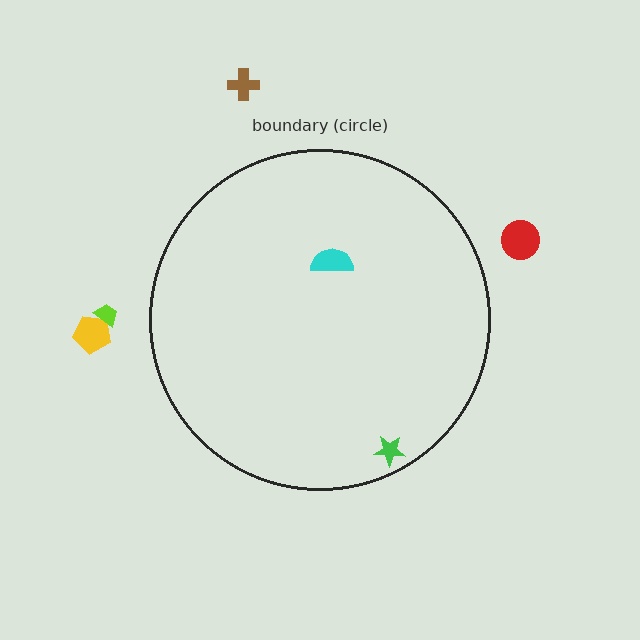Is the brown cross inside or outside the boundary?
Outside.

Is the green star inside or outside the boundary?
Inside.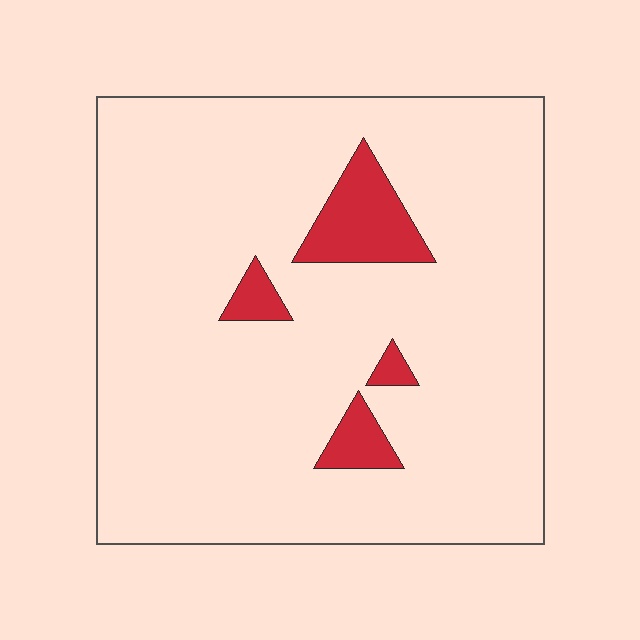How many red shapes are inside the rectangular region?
4.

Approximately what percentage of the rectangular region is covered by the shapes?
Approximately 10%.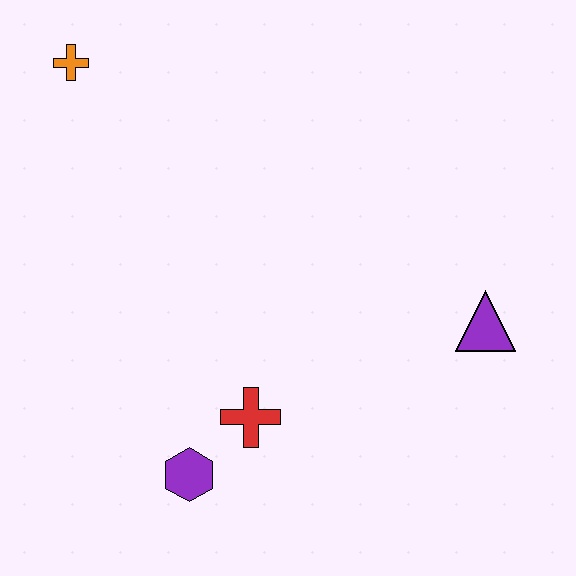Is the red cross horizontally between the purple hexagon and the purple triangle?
Yes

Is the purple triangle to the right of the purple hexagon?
Yes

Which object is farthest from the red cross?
The orange cross is farthest from the red cross.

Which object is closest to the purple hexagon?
The red cross is closest to the purple hexagon.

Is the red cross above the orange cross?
No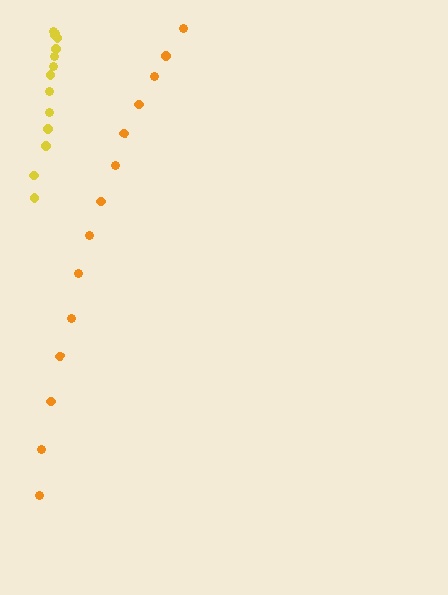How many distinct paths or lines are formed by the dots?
There are 2 distinct paths.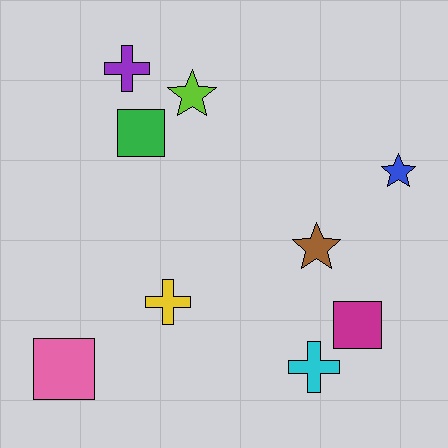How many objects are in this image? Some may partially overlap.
There are 9 objects.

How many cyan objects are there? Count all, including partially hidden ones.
There is 1 cyan object.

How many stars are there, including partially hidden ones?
There are 3 stars.